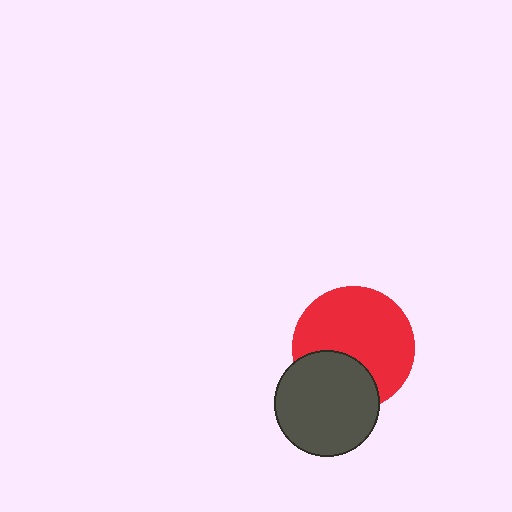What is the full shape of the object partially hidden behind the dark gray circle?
The partially hidden object is a red circle.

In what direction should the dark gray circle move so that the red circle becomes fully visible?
The dark gray circle should move down. That is the shortest direction to clear the overlap and leave the red circle fully visible.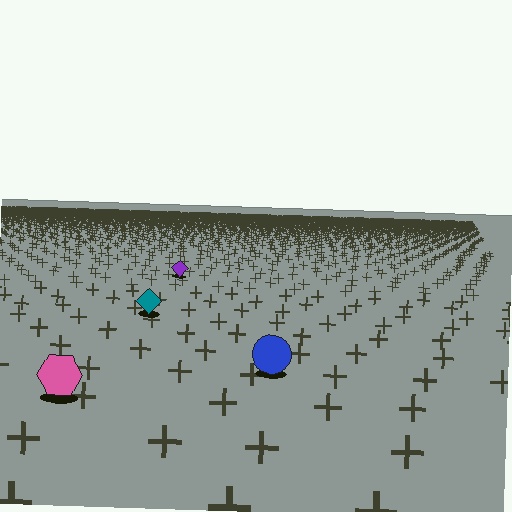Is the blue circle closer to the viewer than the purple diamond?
Yes. The blue circle is closer — you can tell from the texture gradient: the ground texture is coarser near it.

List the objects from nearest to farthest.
From nearest to farthest: the pink hexagon, the blue circle, the teal diamond, the purple diamond.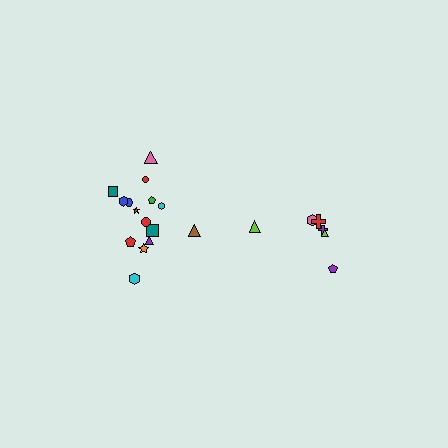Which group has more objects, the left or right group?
The left group.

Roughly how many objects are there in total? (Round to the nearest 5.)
Roughly 20 objects in total.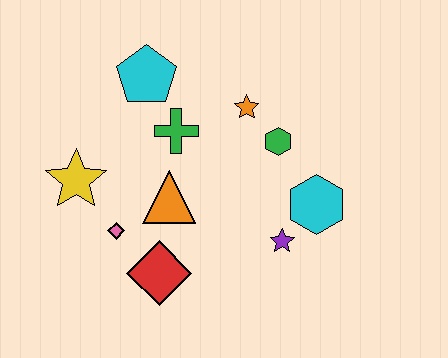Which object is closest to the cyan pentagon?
The green cross is closest to the cyan pentagon.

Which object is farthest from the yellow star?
The cyan hexagon is farthest from the yellow star.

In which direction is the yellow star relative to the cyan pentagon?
The yellow star is below the cyan pentagon.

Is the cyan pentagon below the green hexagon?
No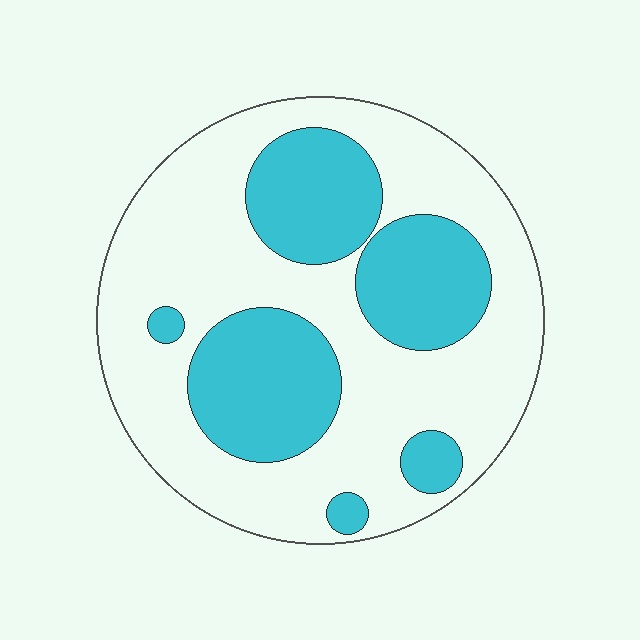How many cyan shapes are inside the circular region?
6.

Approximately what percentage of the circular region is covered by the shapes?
Approximately 35%.